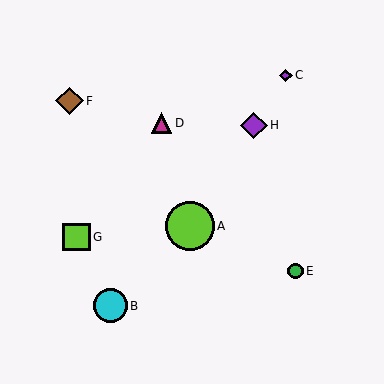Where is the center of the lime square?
The center of the lime square is at (77, 237).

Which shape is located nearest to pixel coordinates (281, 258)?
The green circle (labeled E) at (295, 271) is nearest to that location.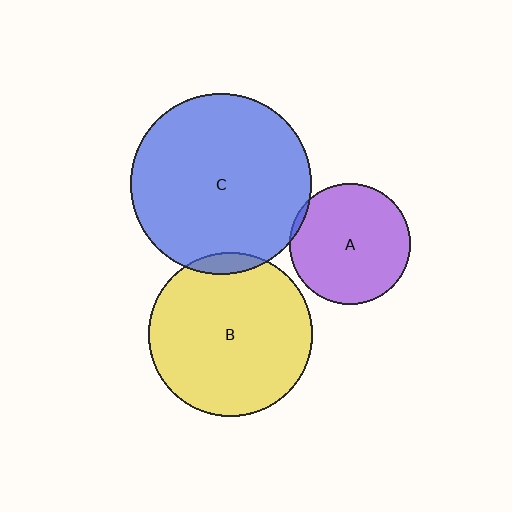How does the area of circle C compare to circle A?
Approximately 2.2 times.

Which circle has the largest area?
Circle C (blue).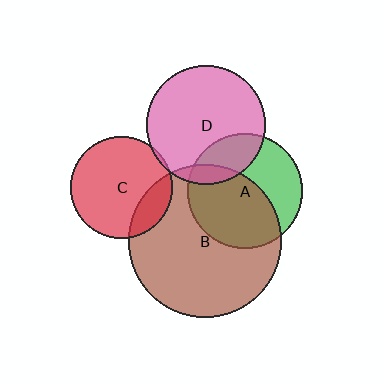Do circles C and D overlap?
Yes.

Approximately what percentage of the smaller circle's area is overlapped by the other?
Approximately 5%.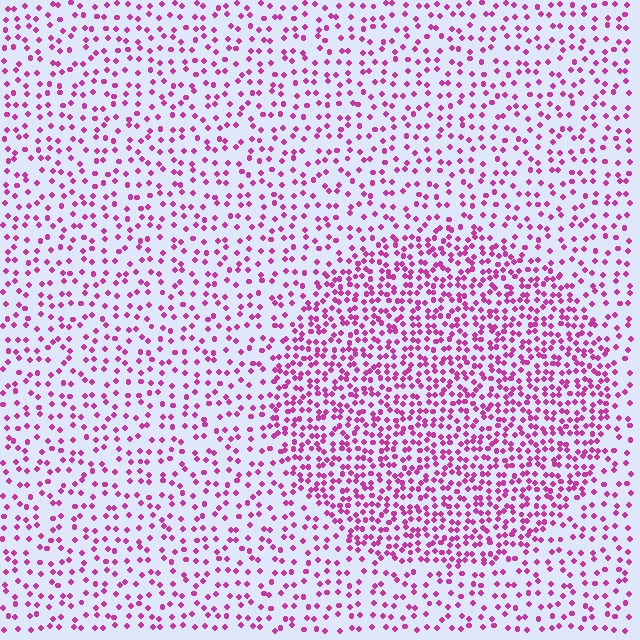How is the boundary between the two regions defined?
The boundary is defined by a change in element density (approximately 2.0x ratio). All elements are the same color, size, and shape.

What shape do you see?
I see a circle.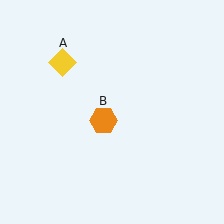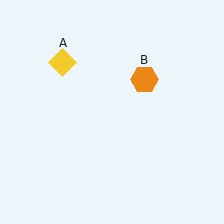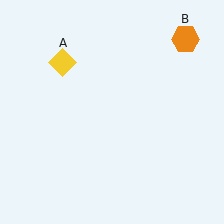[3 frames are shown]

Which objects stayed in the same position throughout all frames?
Yellow diamond (object A) remained stationary.